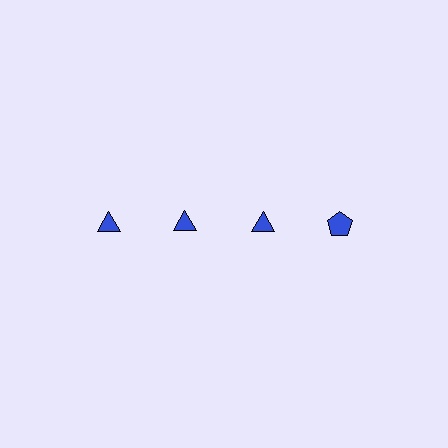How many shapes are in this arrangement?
There are 4 shapes arranged in a grid pattern.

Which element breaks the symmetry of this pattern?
The blue pentagon in the top row, second from right column breaks the symmetry. All other shapes are blue triangles.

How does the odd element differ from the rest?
It has a different shape: pentagon instead of triangle.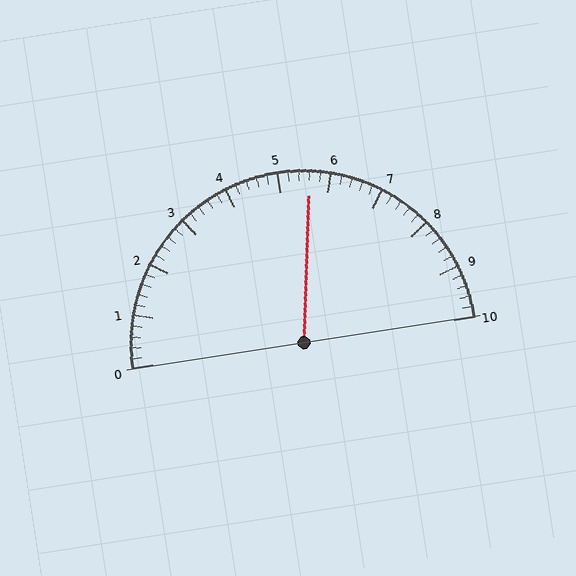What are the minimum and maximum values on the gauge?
The gauge ranges from 0 to 10.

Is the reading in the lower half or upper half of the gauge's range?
The reading is in the upper half of the range (0 to 10).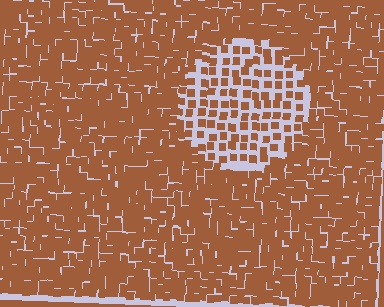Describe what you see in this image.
The image contains small brown elements arranged at two different densities. A circle-shaped region is visible where the elements are less densely packed than the surrounding area.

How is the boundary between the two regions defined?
The boundary is defined by a change in element density (approximately 2.2x ratio). All elements are the same color, size, and shape.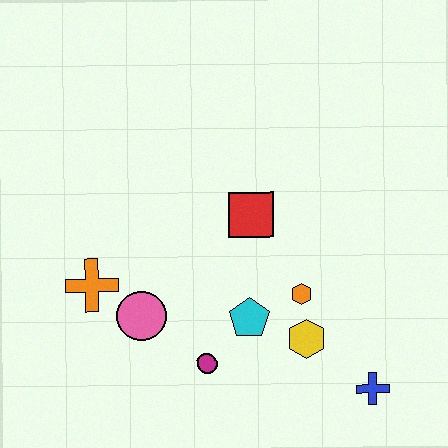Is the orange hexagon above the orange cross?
No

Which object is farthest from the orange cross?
The blue cross is farthest from the orange cross.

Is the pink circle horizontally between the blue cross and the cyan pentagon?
No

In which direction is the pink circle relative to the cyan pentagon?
The pink circle is to the left of the cyan pentagon.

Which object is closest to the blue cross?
The yellow hexagon is closest to the blue cross.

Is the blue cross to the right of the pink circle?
Yes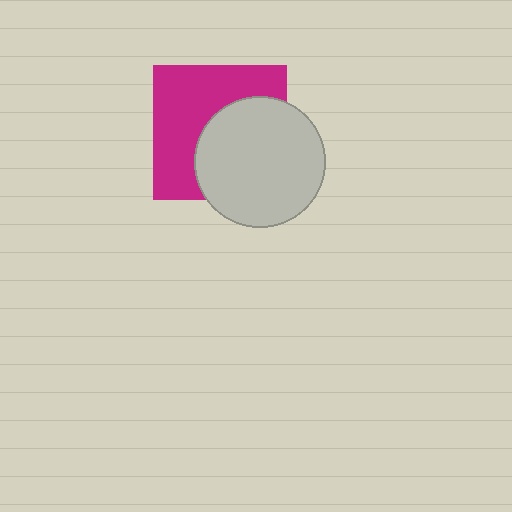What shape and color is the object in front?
The object in front is a light gray circle.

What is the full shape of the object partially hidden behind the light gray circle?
The partially hidden object is a magenta square.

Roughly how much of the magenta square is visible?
About half of it is visible (roughly 52%).